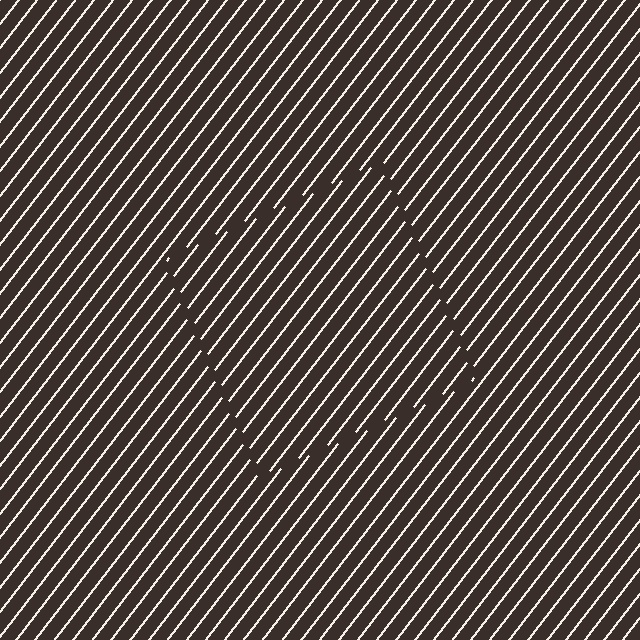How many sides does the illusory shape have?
4 sides — the line-ends trace a square.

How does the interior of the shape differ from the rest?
The interior of the shape contains the same grating, shifted by half a period — the contour is defined by the phase discontinuity where line-ends from the inner and outer gratings abut.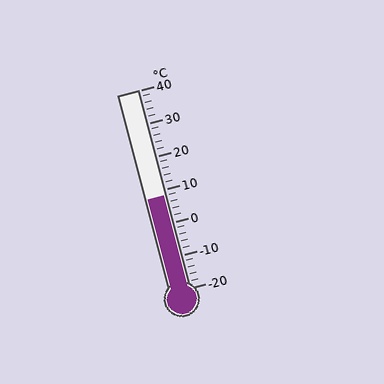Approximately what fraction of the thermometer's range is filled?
The thermometer is filled to approximately 45% of its range.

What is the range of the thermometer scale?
The thermometer scale ranges from -20°C to 40°C.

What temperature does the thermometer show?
The thermometer shows approximately 8°C.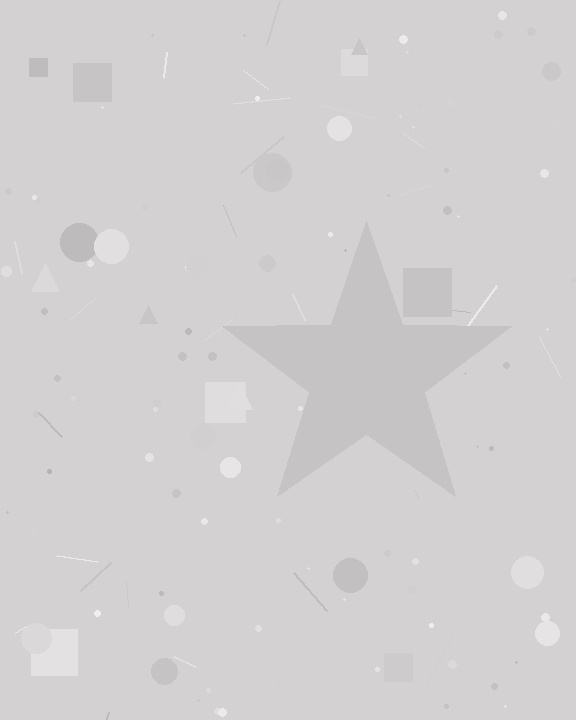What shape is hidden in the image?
A star is hidden in the image.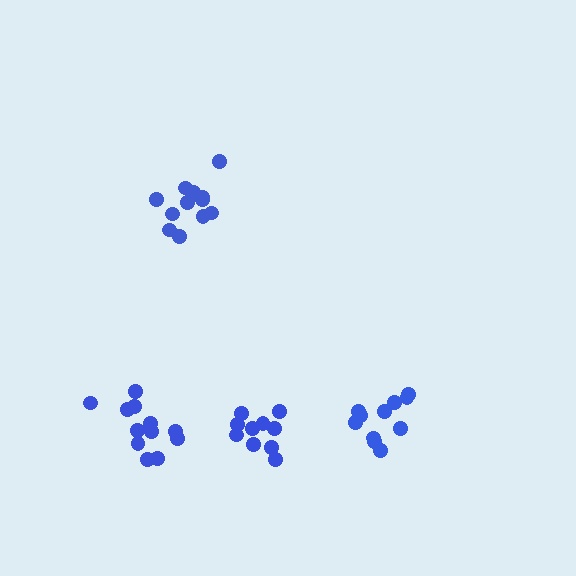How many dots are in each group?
Group 1: 11 dots, Group 2: 12 dots, Group 3: 10 dots, Group 4: 12 dots (45 total).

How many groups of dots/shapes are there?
There are 4 groups.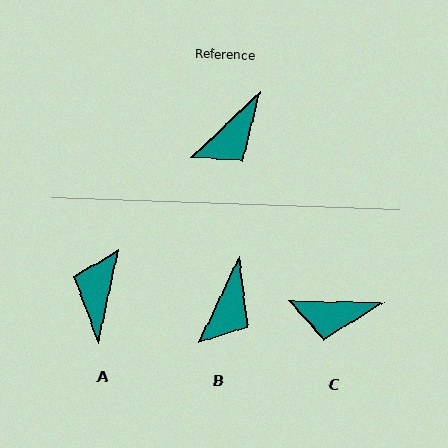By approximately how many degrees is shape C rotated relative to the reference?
Approximately 44 degrees clockwise.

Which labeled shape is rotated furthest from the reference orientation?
A, about 145 degrees away.